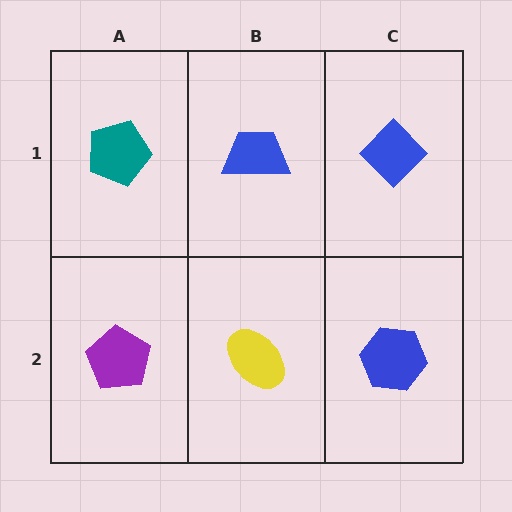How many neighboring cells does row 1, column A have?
2.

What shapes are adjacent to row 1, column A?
A purple pentagon (row 2, column A), a blue trapezoid (row 1, column B).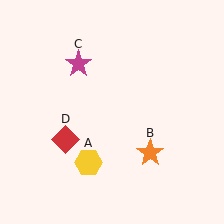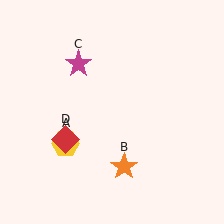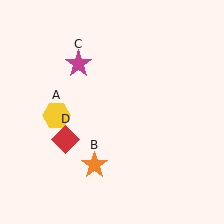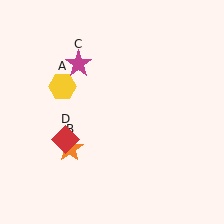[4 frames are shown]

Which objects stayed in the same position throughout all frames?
Magenta star (object C) and red diamond (object D) remained stationary.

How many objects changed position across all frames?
2 objects changed position: yellow hexagon (object A), orange star (object B).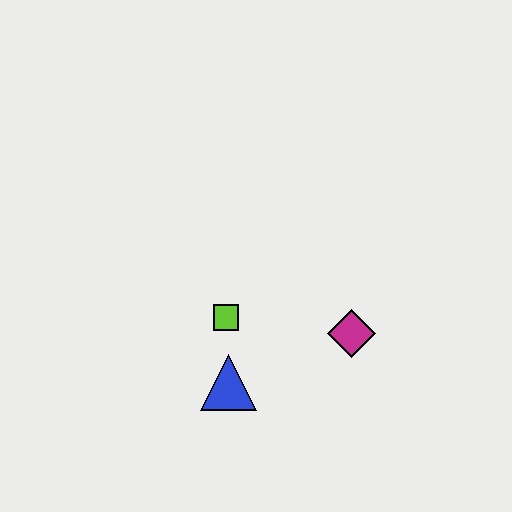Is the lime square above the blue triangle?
Yes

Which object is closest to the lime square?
The blue triangle is closest to the lime square.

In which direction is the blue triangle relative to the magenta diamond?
The blue triangle is to the left of the magenta diamond.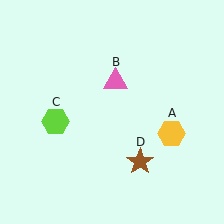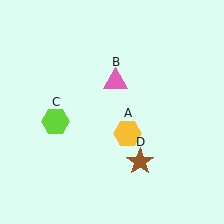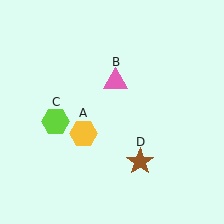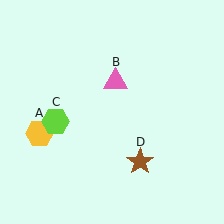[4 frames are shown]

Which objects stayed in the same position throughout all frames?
Pink triangle (object B) and lime hexagon (object C) and brown star (object D) remained stationary.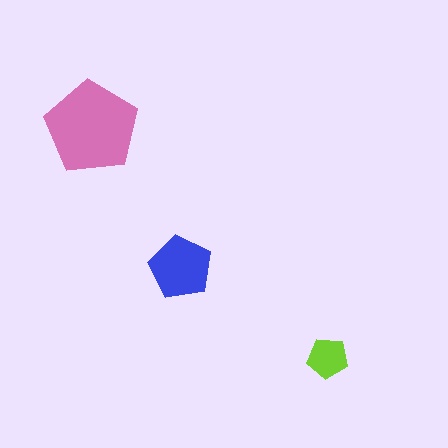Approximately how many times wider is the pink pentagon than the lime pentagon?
About 2.5 times wider.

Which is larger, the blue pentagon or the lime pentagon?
The blue one.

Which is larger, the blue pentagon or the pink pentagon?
The pink one.